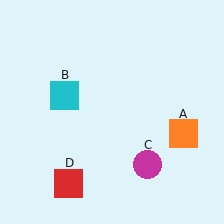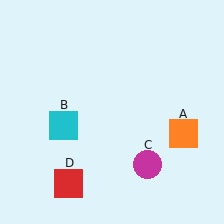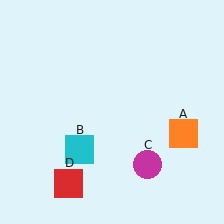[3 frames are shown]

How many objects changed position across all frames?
1 object changed position: cyan square (object B).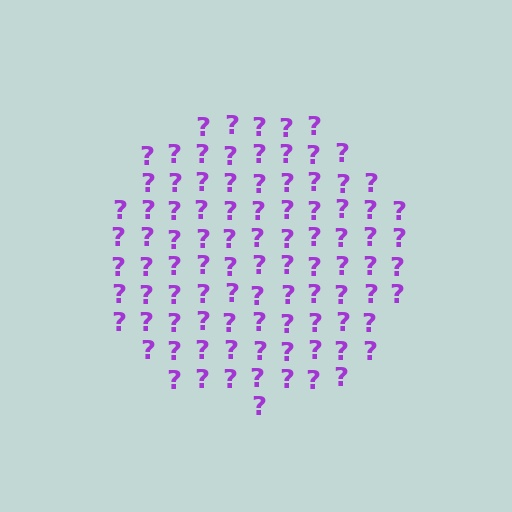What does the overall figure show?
The overall figure shows a circle.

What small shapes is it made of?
It is made of small question marks.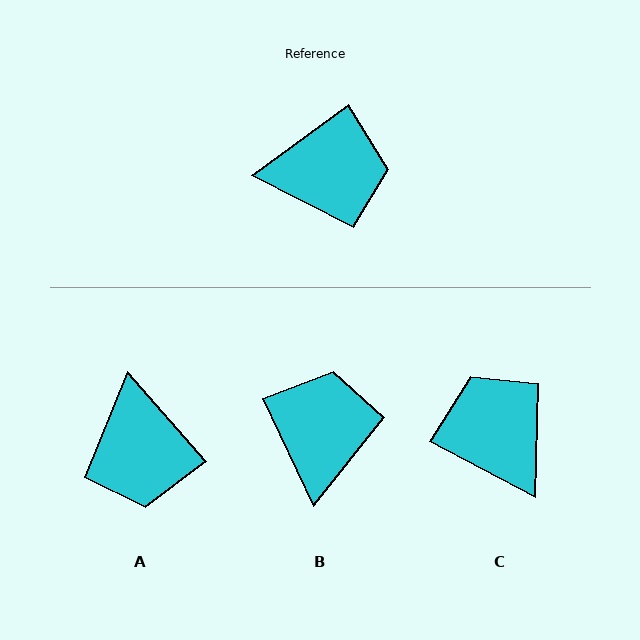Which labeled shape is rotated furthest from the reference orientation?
C, about 116 degrees away.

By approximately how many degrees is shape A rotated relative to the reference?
Approximately 85 degrees clockwise.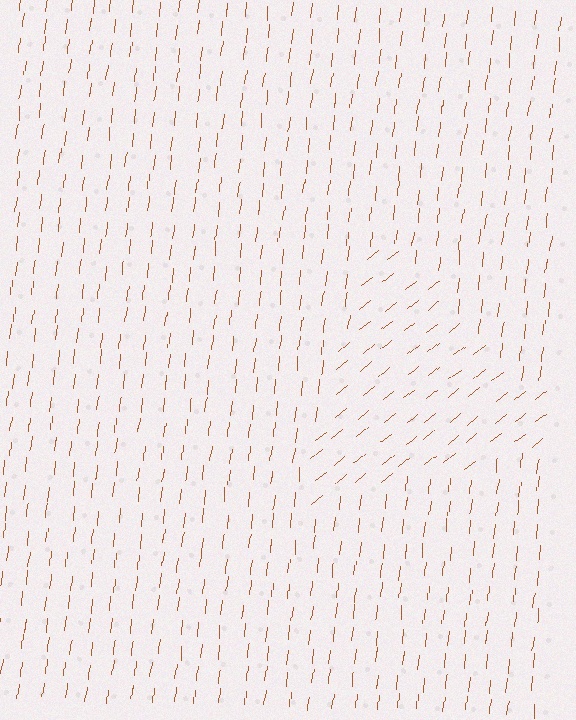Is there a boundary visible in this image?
Yes, there is a texture boundary formed by a change in line orientation.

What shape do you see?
I see a triangle.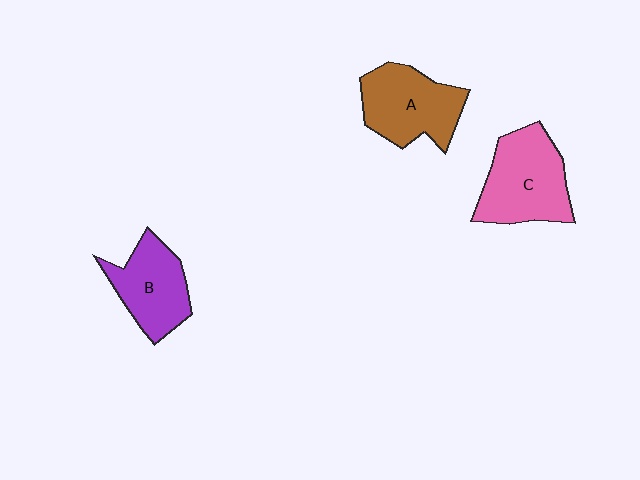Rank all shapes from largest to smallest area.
From largest to smallest: C (pink), A (brown), B (purple).